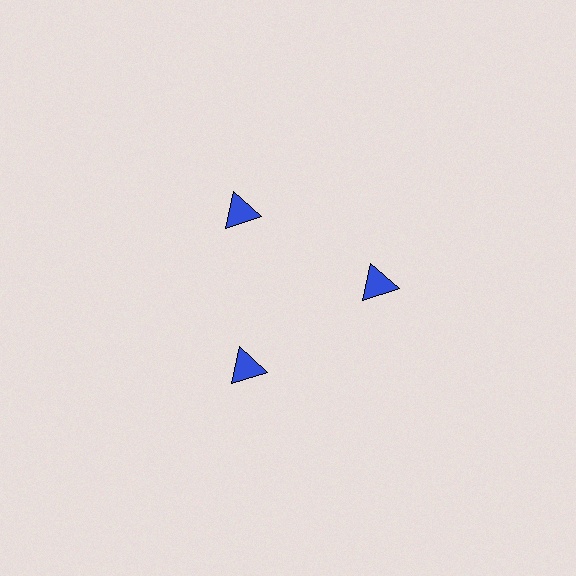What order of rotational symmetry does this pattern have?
This pattern has 3-fold rotational symmetry.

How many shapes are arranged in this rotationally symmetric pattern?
There are 3 shapes, arranged in 3 groups of 1.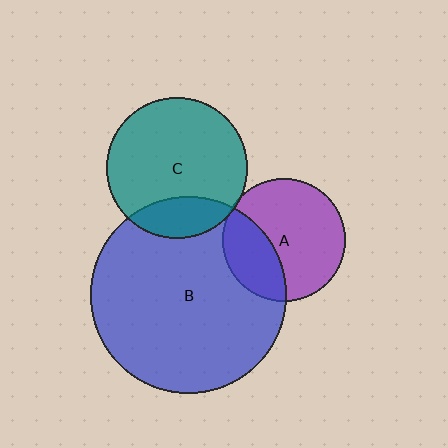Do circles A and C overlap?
Yes.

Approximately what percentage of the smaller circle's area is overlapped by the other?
Approximately 5%.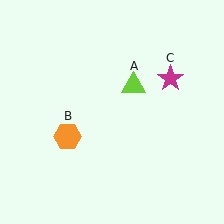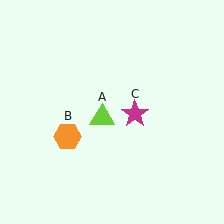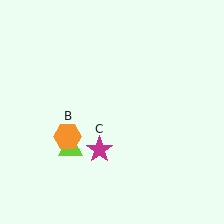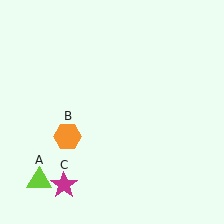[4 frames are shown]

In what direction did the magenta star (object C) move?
The magenta star (object C) moved down and to the left.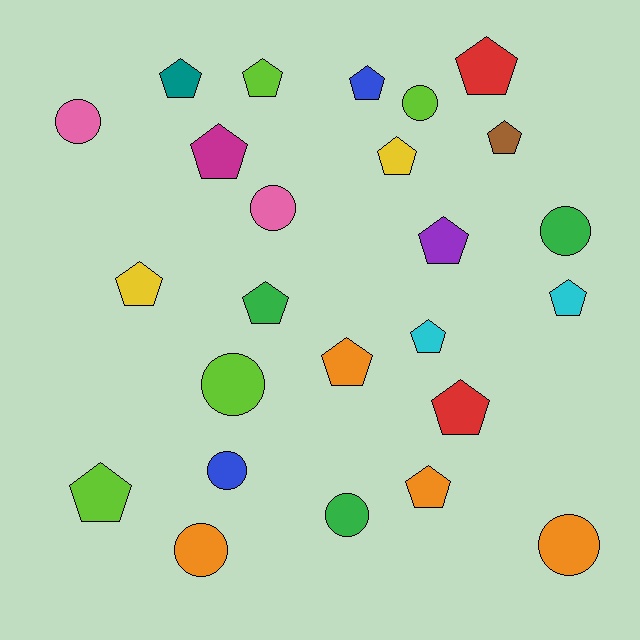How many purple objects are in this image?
There is 1 purple object.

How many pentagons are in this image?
There are 16 pentagons.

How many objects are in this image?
There are 25 objects.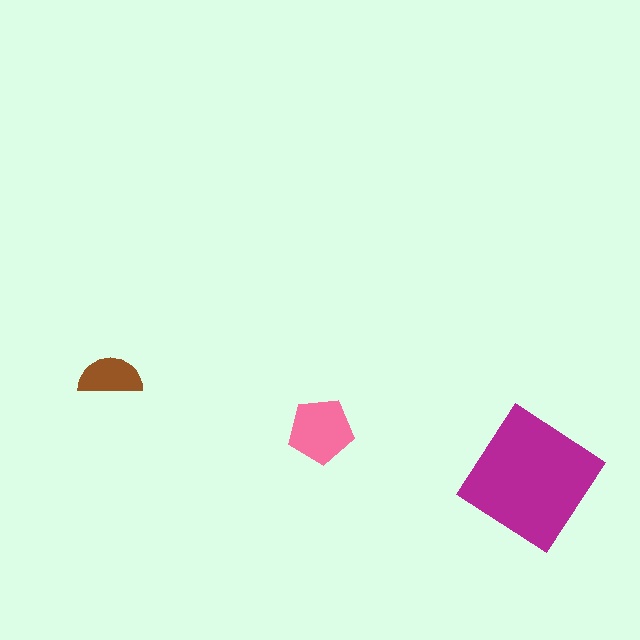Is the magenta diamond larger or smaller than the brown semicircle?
Larger.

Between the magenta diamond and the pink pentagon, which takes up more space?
The magenta diamond.